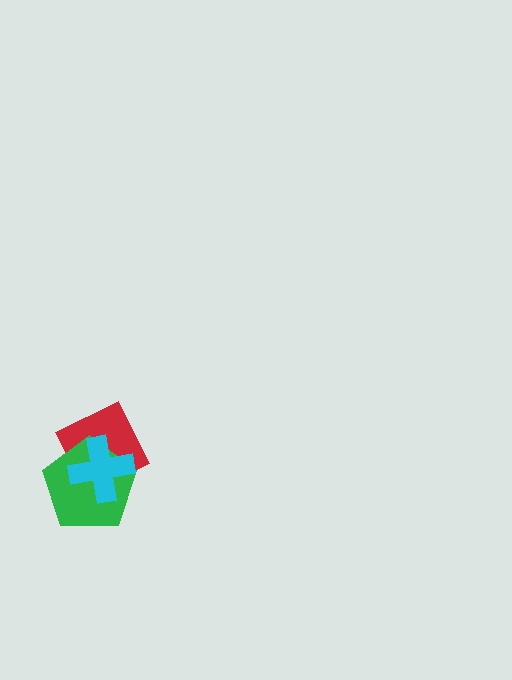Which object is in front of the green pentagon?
The cyan cross is in front of the green pentagon.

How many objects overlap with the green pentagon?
2 objects overlap with the green pentagon.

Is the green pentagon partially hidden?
Yes, it is partially covered by another shape.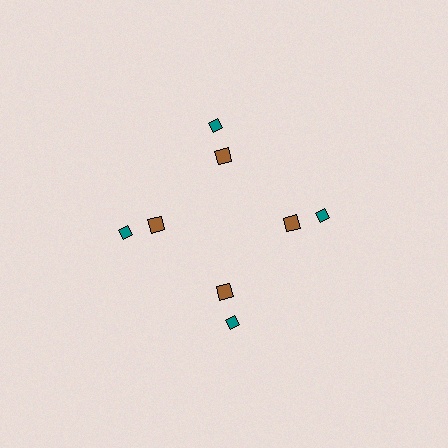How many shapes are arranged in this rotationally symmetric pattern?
There are 8 shapes, arranged in 4 groups of 2.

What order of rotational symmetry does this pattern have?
This pattern has 4-fold rotational symmetry.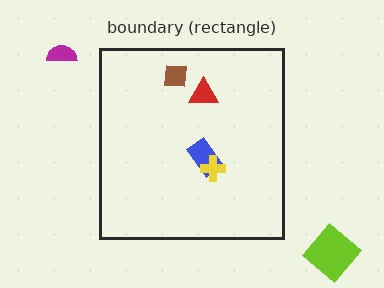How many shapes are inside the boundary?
4 inside, 2 outside.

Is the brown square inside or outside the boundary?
Inside.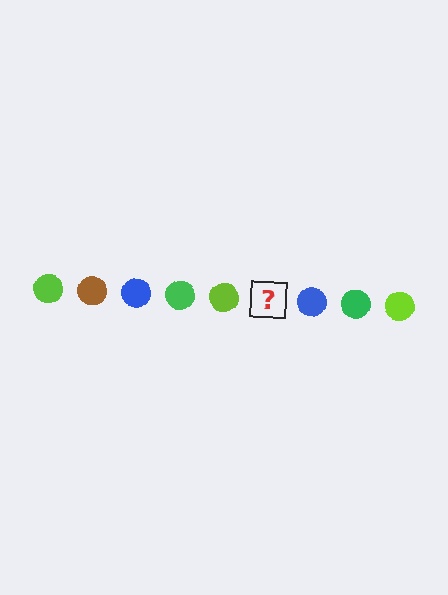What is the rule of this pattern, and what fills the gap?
The rule is that the pattern cycles through lime, brown, blue, green circles. The gap should be filled with a brown circle.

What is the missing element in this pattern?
The missing element is a brown circle.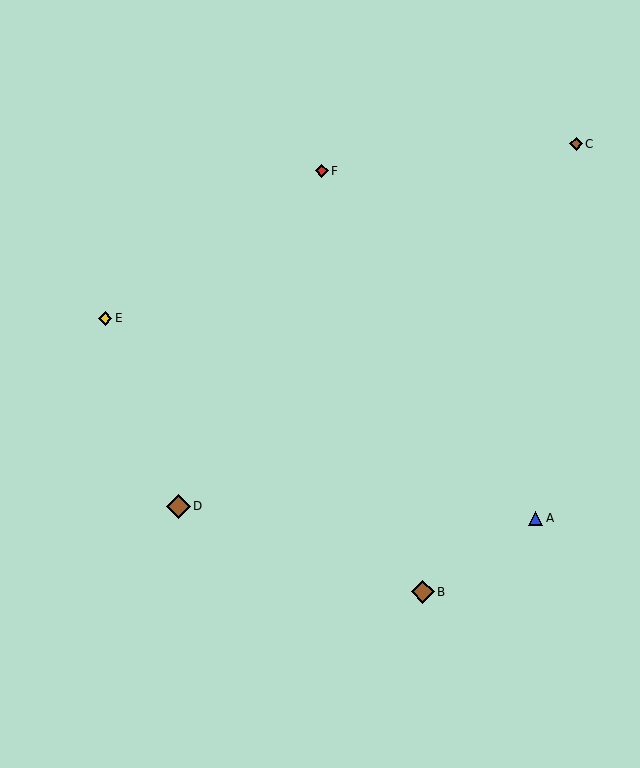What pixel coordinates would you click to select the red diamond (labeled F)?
Click at (322, 171) to select the red diamond F.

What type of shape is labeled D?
Shape D is a brown diamond.